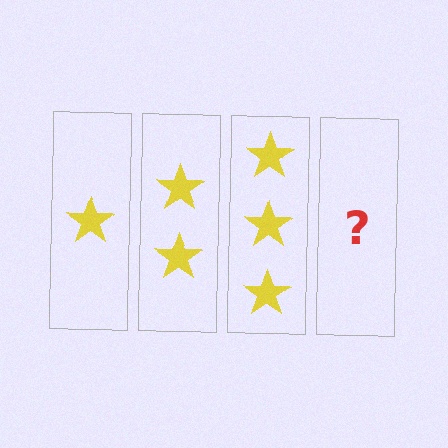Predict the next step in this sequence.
The next step is 4 stars.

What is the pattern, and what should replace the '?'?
The pattern is that each step adds one more star. The '?' should be 4 stars.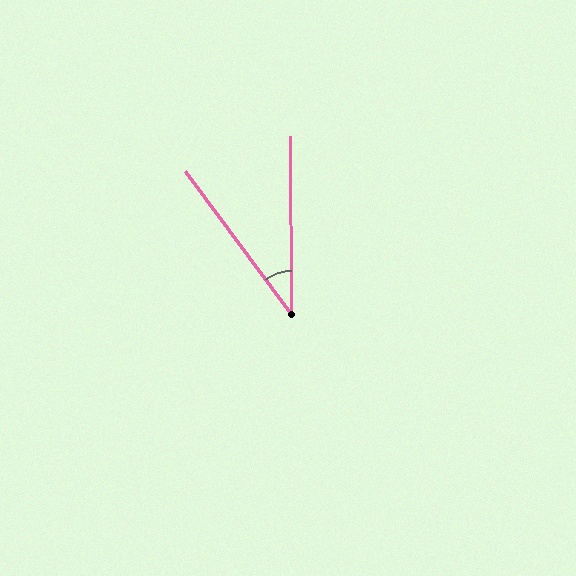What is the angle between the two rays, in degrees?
Approximately 36 degrees.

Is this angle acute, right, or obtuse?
It is acute.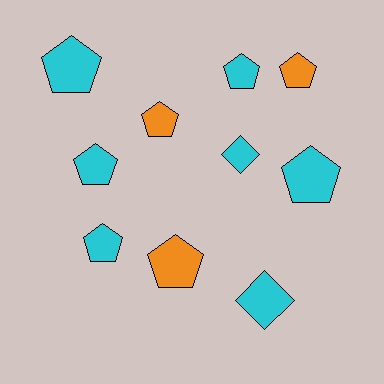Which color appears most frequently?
Cyan, with 7 objects.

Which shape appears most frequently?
Pentagon, with 8 objects.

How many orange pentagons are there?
There are 3 orange pentagons.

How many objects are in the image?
There are 10 objects.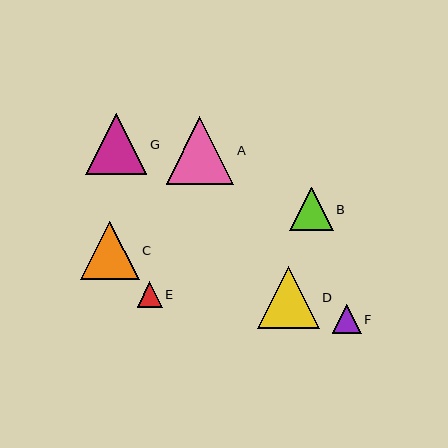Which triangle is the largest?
Triangle A is the largest with a size of approximately 68 pixels.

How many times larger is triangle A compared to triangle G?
Triangle A is approximately 1.1 times the size of triangle G.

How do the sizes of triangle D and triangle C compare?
Triangle D and triangle C are approximately the same size.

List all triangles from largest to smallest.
From largest to smallest: A, D, G, C, B, F, E.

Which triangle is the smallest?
Triangle E is the smallest with a size of approximately 25 pixels.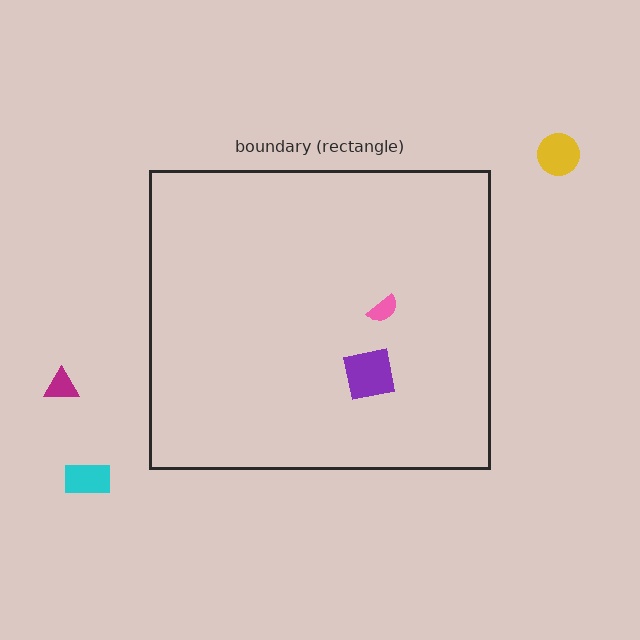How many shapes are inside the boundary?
2 inside, 3 outside.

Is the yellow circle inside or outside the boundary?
Outside.